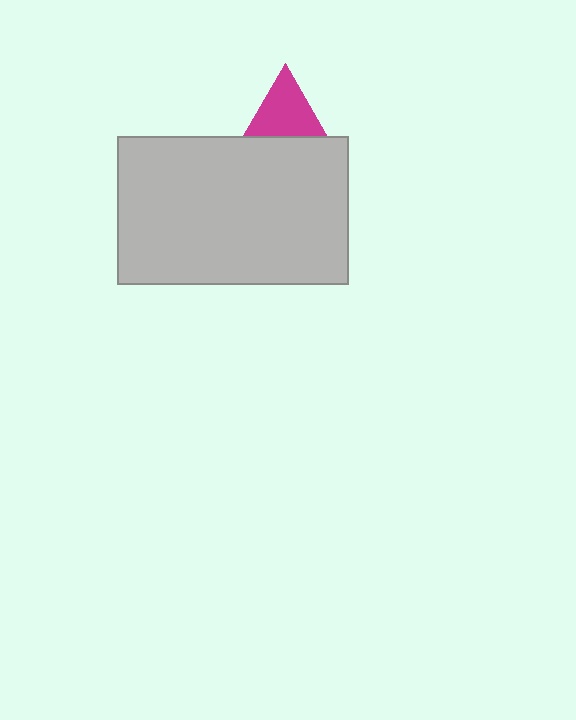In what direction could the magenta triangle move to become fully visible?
The magenta triangle could move up. That would shift it out from behind the light gray rectangle entirely.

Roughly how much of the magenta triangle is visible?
About half of it is visible (roughly 54%).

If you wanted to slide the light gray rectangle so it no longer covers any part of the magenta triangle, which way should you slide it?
Slide it down — that is the most direct way to separate the two shapes.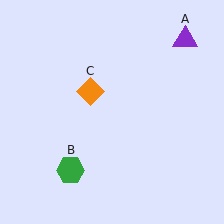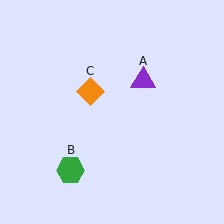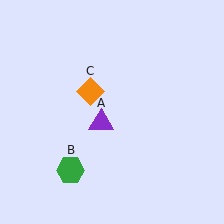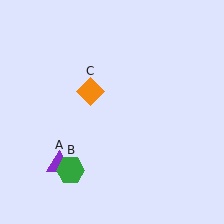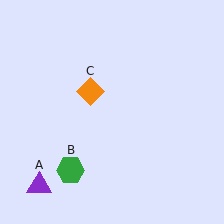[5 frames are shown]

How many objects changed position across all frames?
1 object changed position: purple triangle (object A).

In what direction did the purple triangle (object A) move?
The purple triangle (object A) moved down and to the left.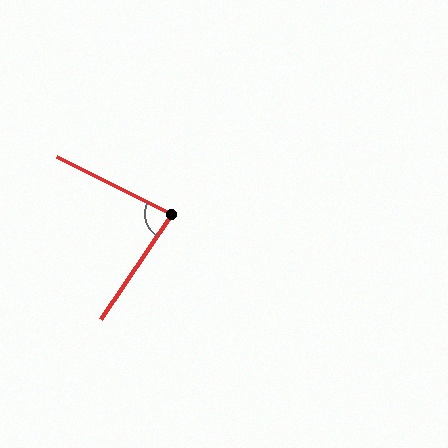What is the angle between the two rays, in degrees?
Approximately 82 degrees.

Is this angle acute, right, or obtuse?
It is acute.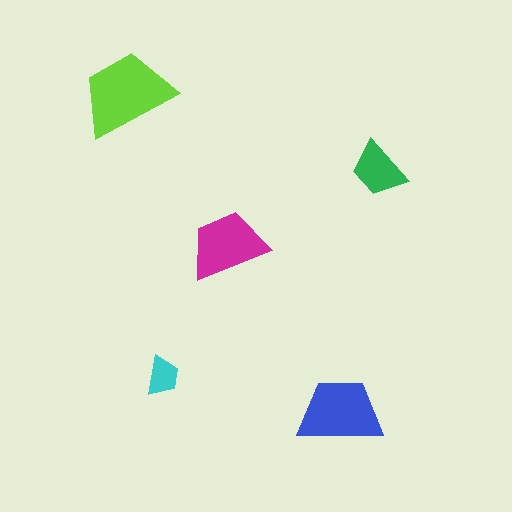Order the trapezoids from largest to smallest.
the lime one, the blue one, the magenta one, the green one, the cyan one.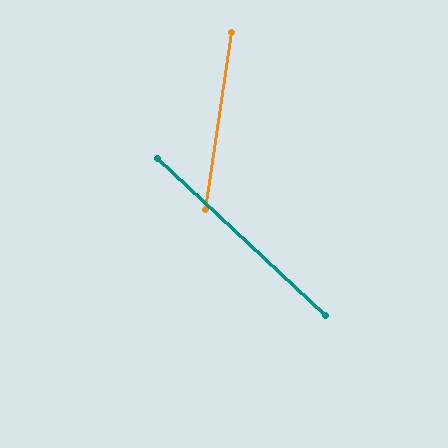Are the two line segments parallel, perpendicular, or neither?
Neither parallel nor perpendicular — they differ by about 55°.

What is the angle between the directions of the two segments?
Approximately 55 degrees.